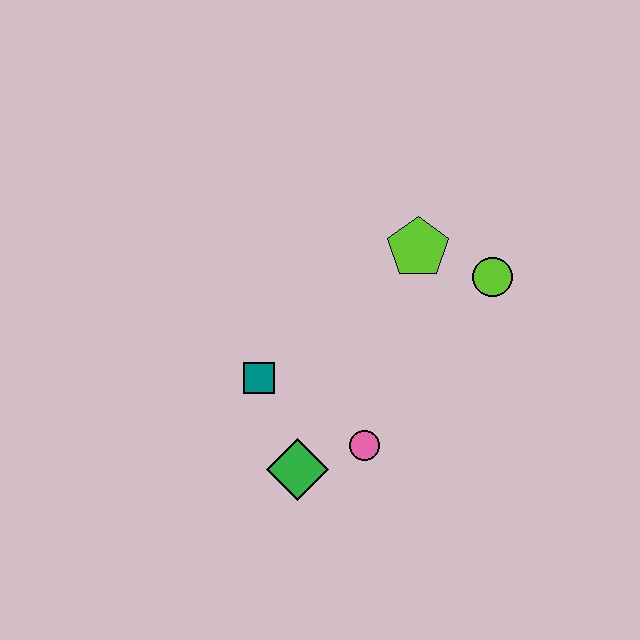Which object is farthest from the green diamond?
The lime circle is farthest from the green diamond.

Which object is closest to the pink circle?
The green diamond is closest to the pink circle.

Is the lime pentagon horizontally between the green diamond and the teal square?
No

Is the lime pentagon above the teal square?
Yes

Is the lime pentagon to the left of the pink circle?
No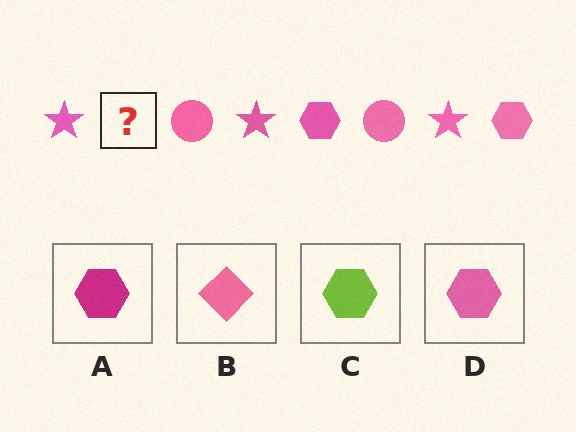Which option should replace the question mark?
Option D.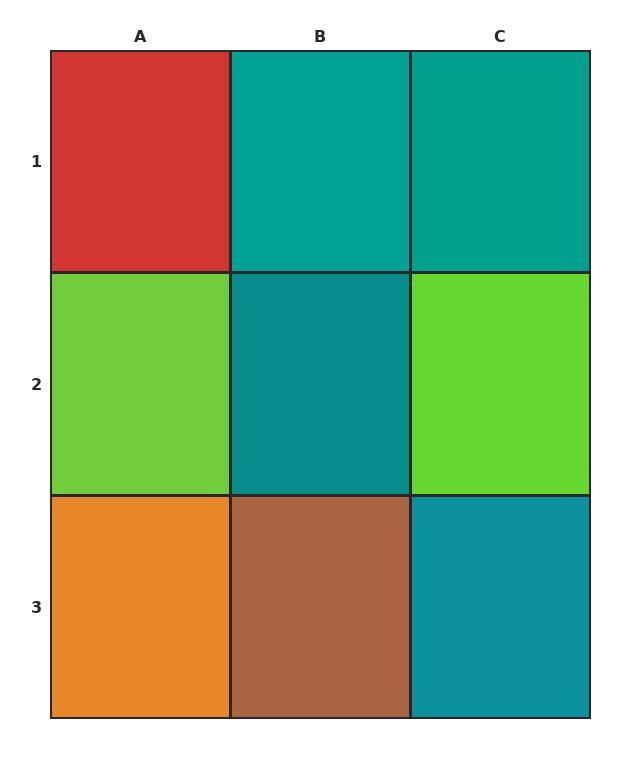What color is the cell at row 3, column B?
Brown.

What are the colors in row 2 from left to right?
Lime, teal, lime.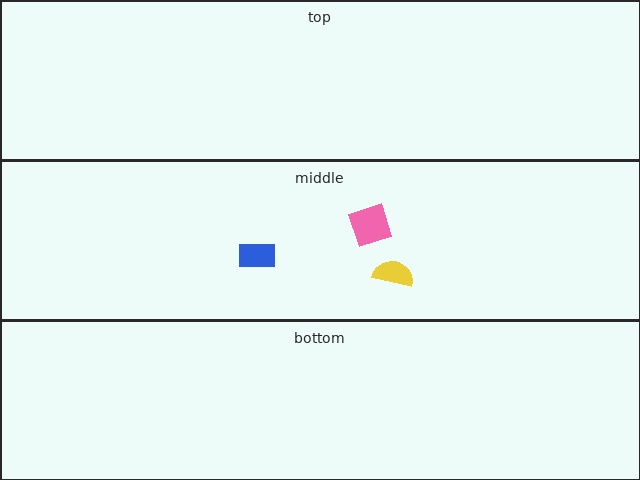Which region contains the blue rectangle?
The middle region.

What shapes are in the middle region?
The blue rectangle, the pink square, the yellow semicircle.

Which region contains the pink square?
The middle region.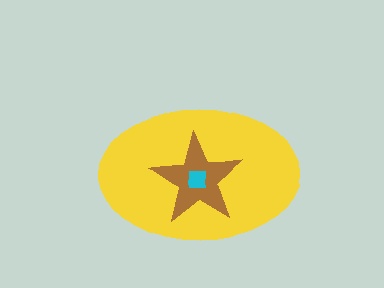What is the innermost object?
The cyan square.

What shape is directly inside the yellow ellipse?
The brown star.